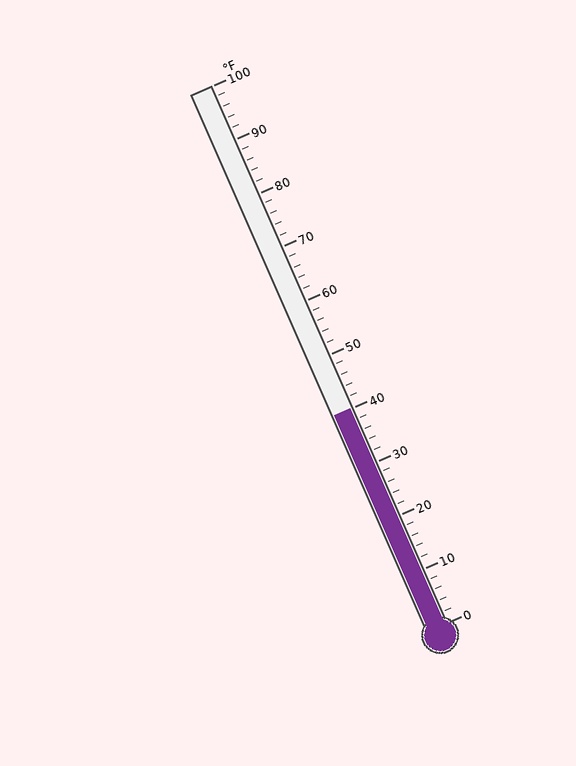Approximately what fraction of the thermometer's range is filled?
The thermometer is filled to approximately 40% of its range.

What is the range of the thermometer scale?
The thermometer scale ranges from 0°F to 100°F.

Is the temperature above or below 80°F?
The temperature is below 80°F.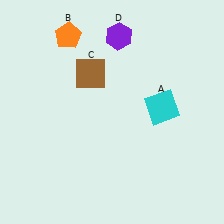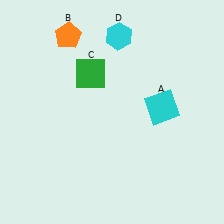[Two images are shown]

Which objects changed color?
C changed from brown to green. D changed from purple to cyan.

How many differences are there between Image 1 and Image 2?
There are 2 differences between the two images.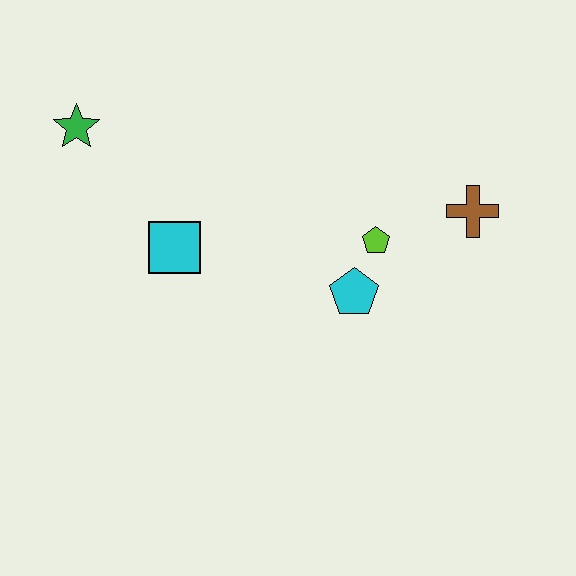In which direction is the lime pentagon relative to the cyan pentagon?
The lime pentagon is above the cyan pentagon.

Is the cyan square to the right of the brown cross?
No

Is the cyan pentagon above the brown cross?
No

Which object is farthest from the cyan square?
The brown cross is farthest from the cyan square.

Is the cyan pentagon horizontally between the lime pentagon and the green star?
Yes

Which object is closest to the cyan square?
The green star is closest to the cyan square.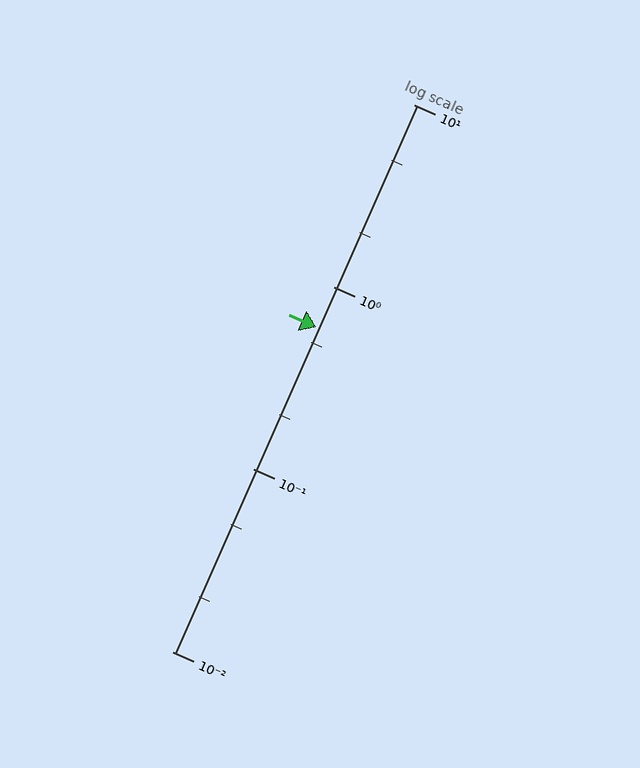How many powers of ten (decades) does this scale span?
The scale spans 3 decades, from 0.01 to 10.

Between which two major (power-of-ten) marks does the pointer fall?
The pointer is between 0.1 and 1.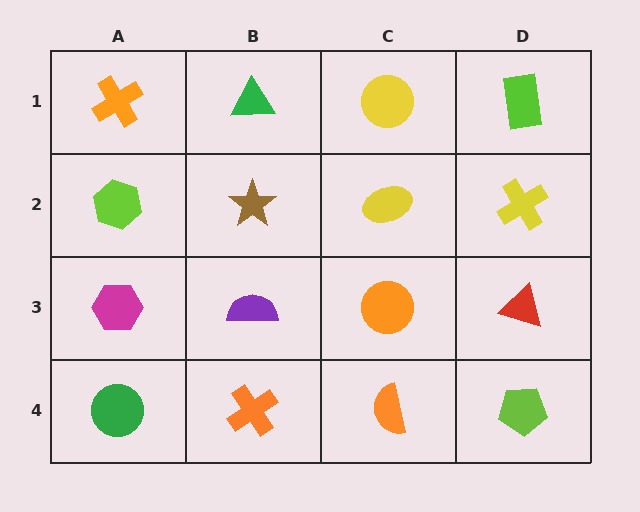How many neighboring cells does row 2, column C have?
4.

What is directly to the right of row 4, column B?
An orange semicircle.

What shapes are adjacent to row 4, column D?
A red triangle (row 3, column D), an orange semicircle (row 4, column C).